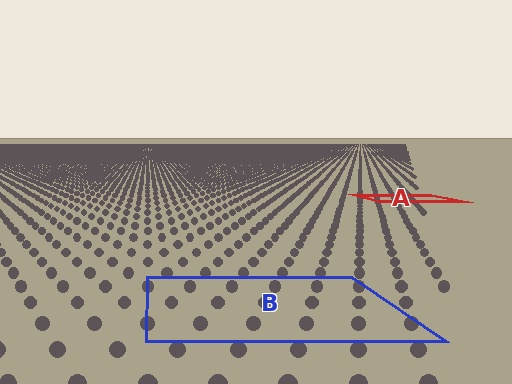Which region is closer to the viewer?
Region B is closer. The texture elements there are larger and more spread out.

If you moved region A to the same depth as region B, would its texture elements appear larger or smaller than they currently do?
They would appear larger. At a closer depth, the same texture elements are projected at a bigger on-screen size.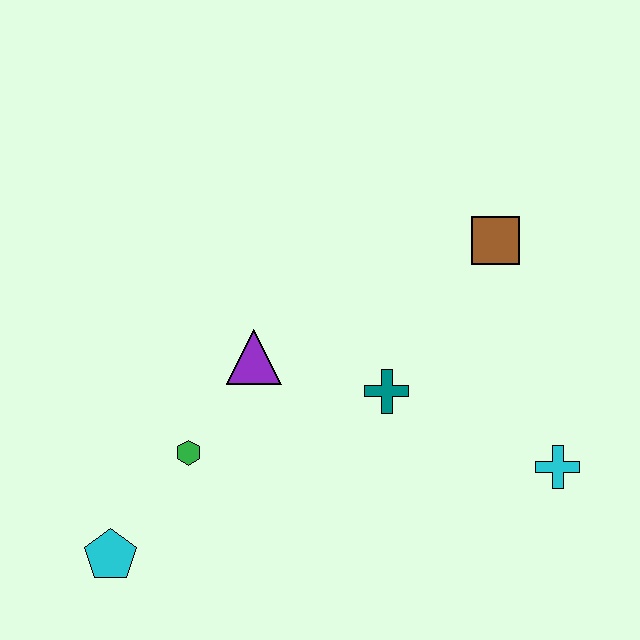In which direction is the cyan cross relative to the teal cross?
The cyan cross is to the right of the teal cross.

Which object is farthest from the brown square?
The cyan pentagon is farthest from the brown square.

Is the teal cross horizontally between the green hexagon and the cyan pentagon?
No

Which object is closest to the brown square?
The teal cross is closest to the brown square.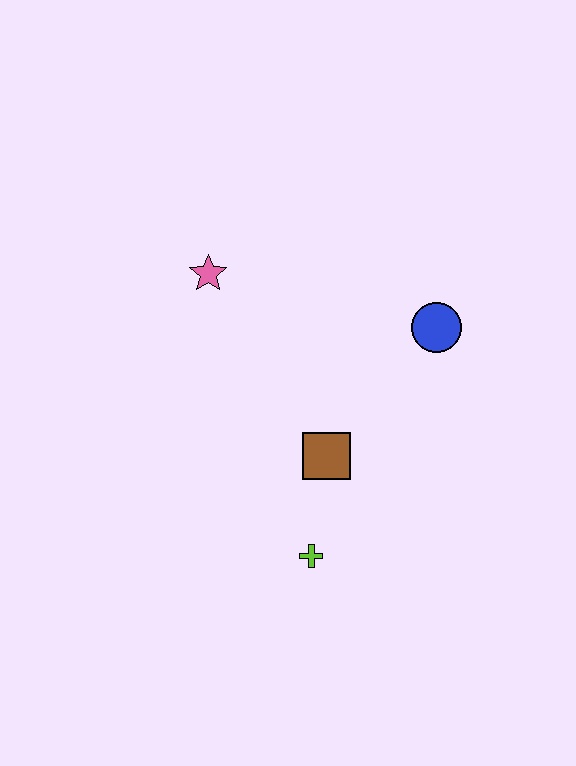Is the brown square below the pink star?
Yes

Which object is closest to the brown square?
The lime cross is closest to the brown square.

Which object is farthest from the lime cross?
The pink star is farthest from the lime cross.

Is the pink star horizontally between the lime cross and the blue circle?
No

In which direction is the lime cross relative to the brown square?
The lime cross is below the brown square.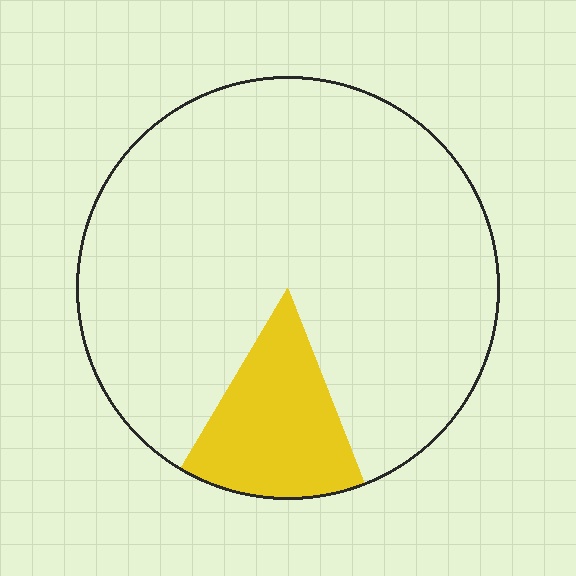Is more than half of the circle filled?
No.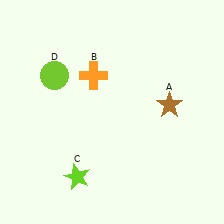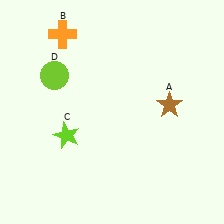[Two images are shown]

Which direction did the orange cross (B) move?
The orange cross (B) moved up.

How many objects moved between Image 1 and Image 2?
2 objects moved between the two images.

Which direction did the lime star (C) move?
The lime star (C) moved up.